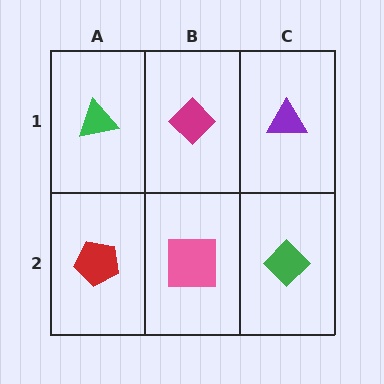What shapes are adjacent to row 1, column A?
A red pentagon (row 2, column A), a magenta diamond (row 1, column B).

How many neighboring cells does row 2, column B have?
3.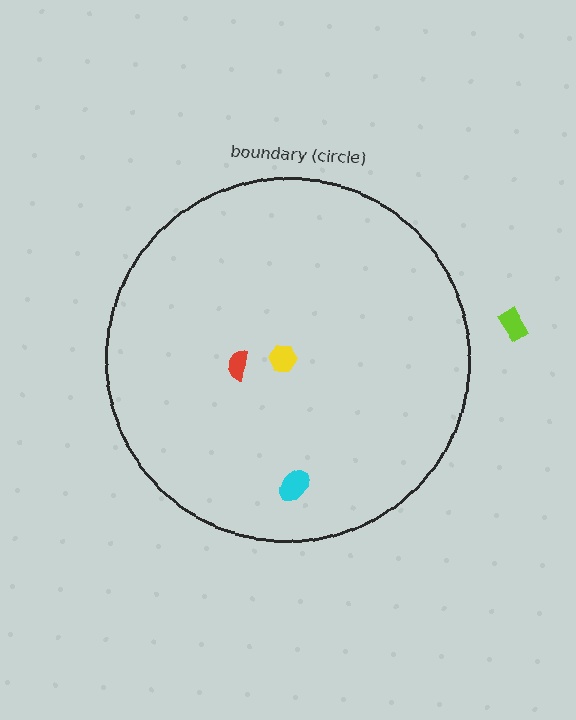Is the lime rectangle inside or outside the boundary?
Outside.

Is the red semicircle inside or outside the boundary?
Inside.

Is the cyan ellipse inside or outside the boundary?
Inside.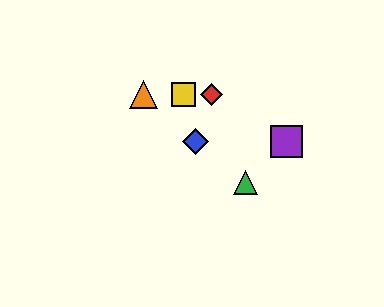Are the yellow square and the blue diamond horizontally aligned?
No, the yellow square is at y≈95 and the blue diamond is at y≈141.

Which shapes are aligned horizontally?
The red diamond, the yellow square, the orange triangle are aligned horizontally.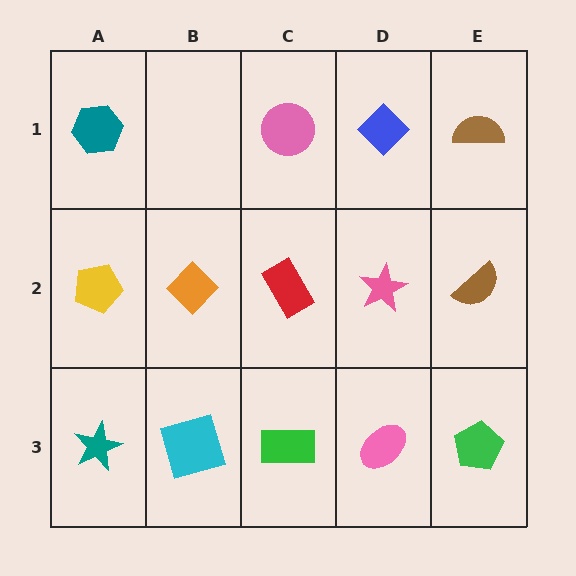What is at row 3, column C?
A green rectangle.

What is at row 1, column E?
A brown semicircle.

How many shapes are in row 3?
5 shapes.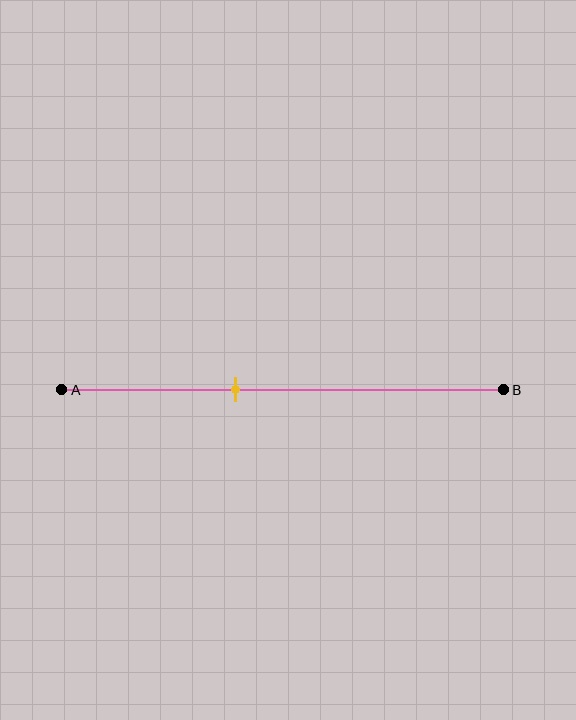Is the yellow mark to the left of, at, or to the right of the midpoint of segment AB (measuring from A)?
The yellow mark is to the left of the midpoint of segment AB.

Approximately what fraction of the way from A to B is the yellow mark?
The yellow mark is approximately 40% of the way from A to B.